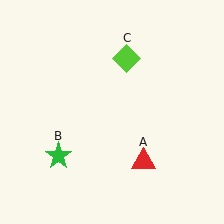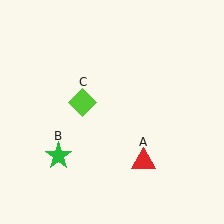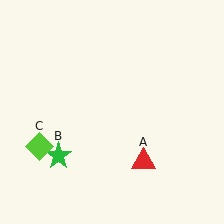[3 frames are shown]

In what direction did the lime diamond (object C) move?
The lime diamond (object C) moved down and to the left.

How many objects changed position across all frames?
1 object changed position: lime diamond (object C).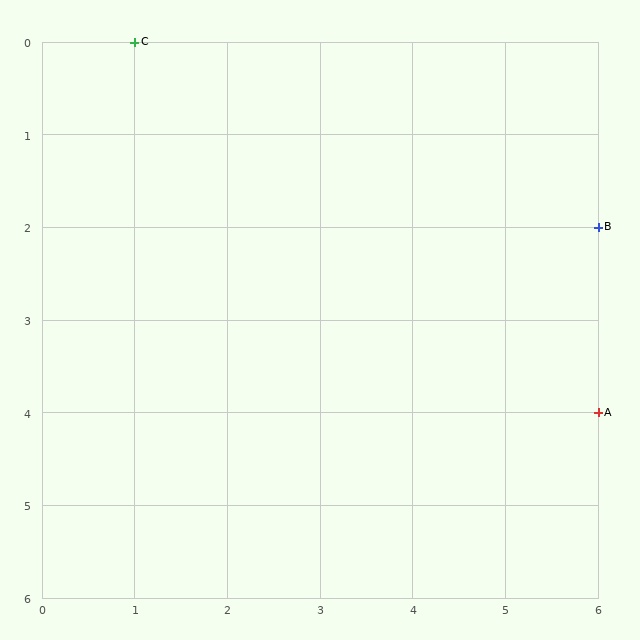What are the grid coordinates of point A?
Point A is at grid coordinates (6, 4).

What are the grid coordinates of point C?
Point C is at grid coordinates (1, 0).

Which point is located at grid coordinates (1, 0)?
Point C is at (1, 0).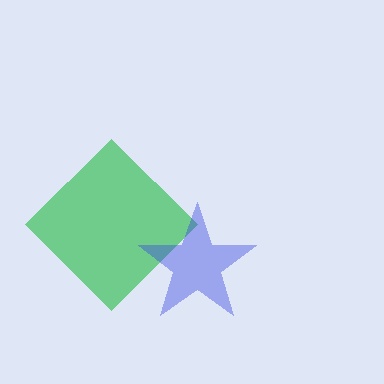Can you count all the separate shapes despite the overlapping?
Yes, there are 2 separate shapes.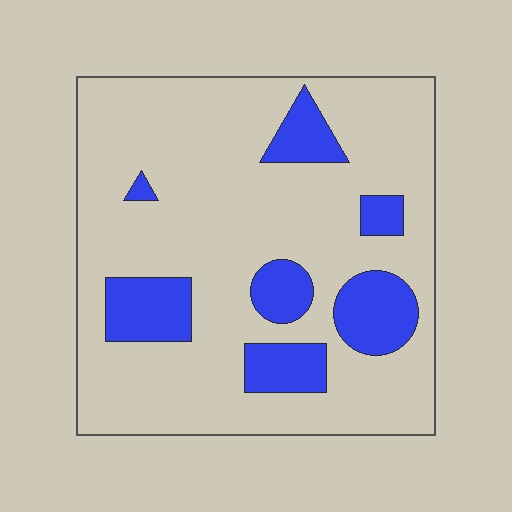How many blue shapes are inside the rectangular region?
7.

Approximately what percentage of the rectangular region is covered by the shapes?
Approximately 20%.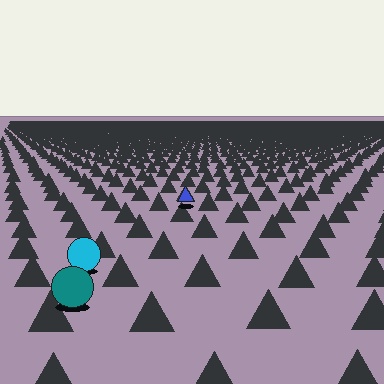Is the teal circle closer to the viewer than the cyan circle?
Yes. The teal circle is closer — you can tell from the texture gradient: the ground texture is coarser near it.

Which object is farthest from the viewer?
The blue triangle is farthest from the viewer. It appears smaller and the ground texture around it is denser.